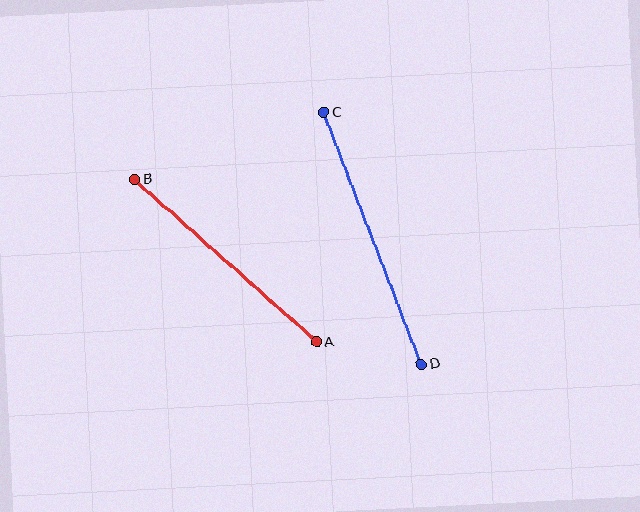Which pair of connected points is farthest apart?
Points C and D are farthest apart.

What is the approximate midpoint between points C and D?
The midpoint is at approximately (372, 239) pixels.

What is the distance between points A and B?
The distance is approximately 244 pixels.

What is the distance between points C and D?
The distance is approximately 270 pixels.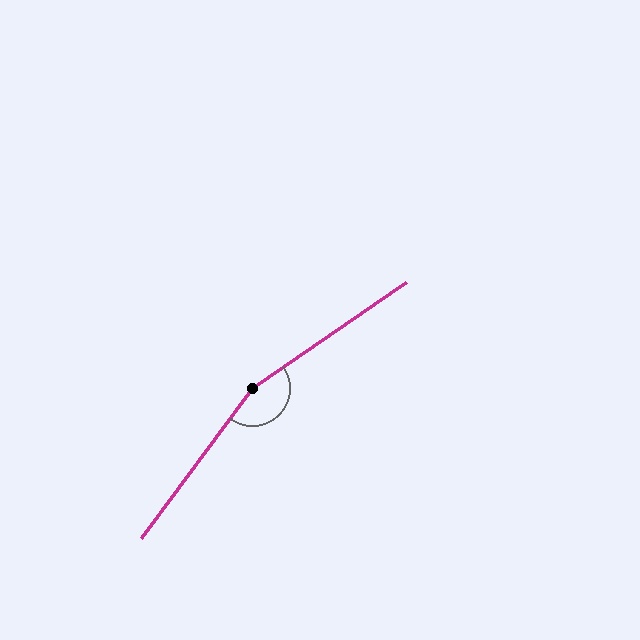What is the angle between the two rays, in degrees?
Approximately 161 degrees.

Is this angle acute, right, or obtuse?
It is obtuse.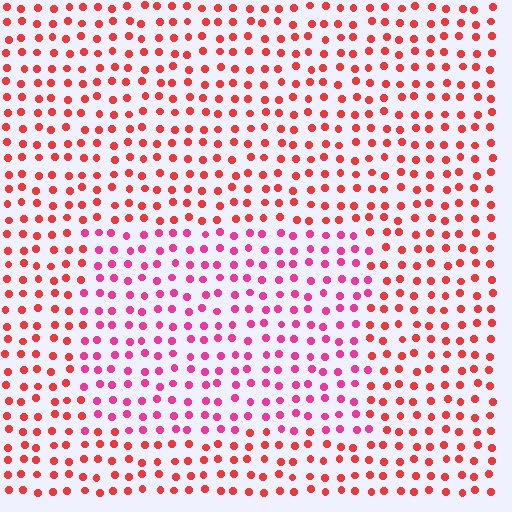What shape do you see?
I see a rectangle.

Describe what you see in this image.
The image is filled with small red elements in a uniform arrangement. A rectangle-shaped region is visible where the elements are tinted to a slightly different hue, forming a subtle color boundary.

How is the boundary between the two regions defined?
The boundary is defined purely by a slight shift in hue (about 33 degrees). Spacing, size, and orientation are identical on both sides.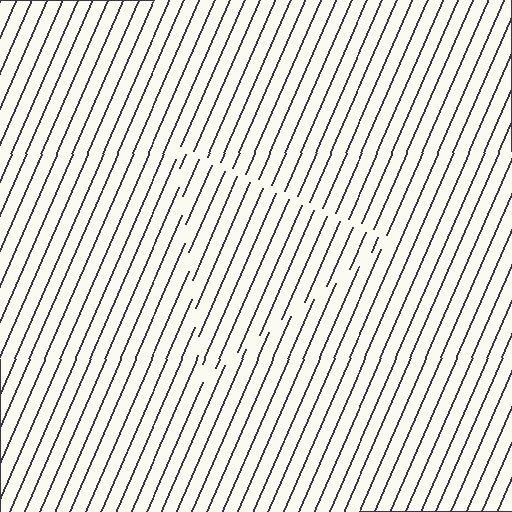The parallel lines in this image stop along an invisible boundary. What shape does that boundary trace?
An illusory triangle. The interior of the shape contains the same grating, shifted by half a period — the contour is defined by the phase discontinuity where line-ends from the inner and outer gratings abut.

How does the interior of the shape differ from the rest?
The interior of the shape contains the same grating, shifted by half a period — the contour is defined by the phase discontinuity where line-ends from the inner and outer gratings abut.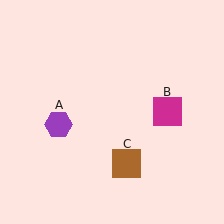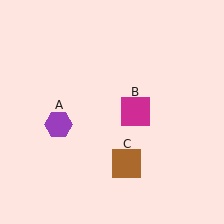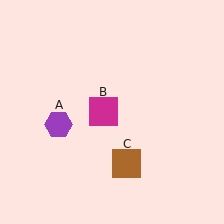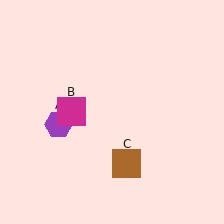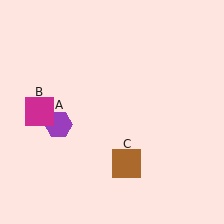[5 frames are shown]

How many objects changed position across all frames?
1 object changed position: magenta square (object B).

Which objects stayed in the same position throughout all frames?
Purple hexagon (object A) and brown square (object C) remained stationary.